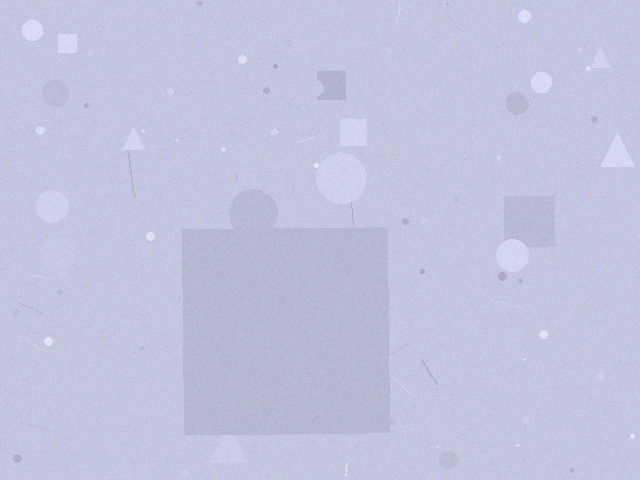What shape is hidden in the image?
A square is hidden in the image.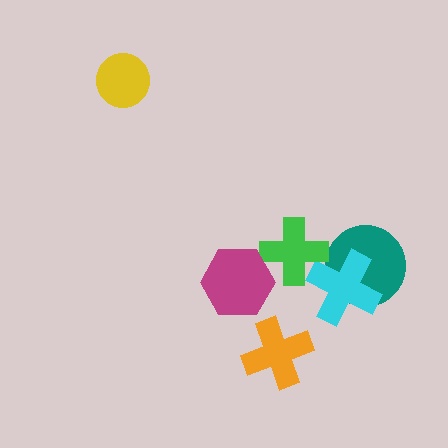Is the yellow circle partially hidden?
No, no other shape covers it.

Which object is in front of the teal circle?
The cyan cross is in front of the teal circle.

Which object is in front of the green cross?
The magenta hexagon is in front of the green cross.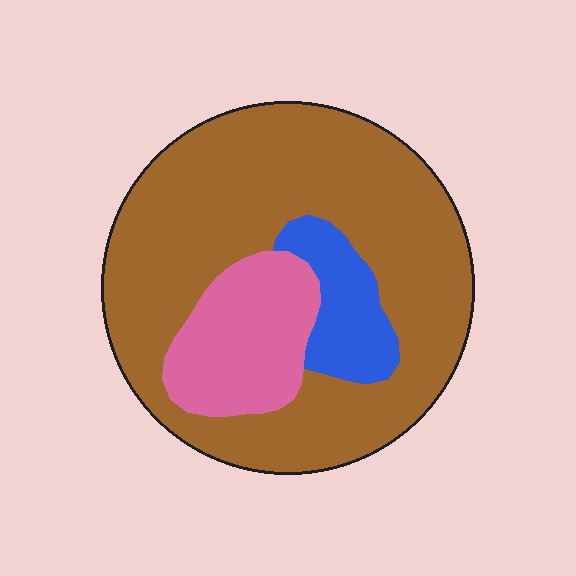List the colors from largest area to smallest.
From largest to smallest: brown, pink, blue.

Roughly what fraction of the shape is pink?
Pink covers roughly 20% of the shape.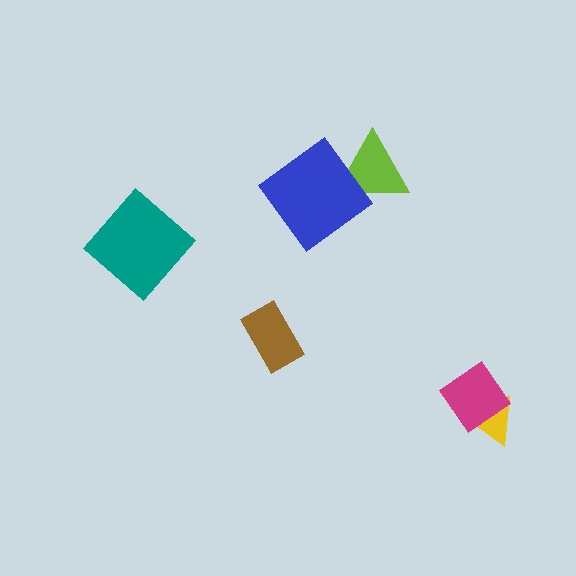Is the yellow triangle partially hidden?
Yes, it is partially covered by another shape.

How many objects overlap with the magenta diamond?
1 object overlaps with the magenta diamond.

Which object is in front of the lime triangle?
The blue diamond is in front of the lime triangle.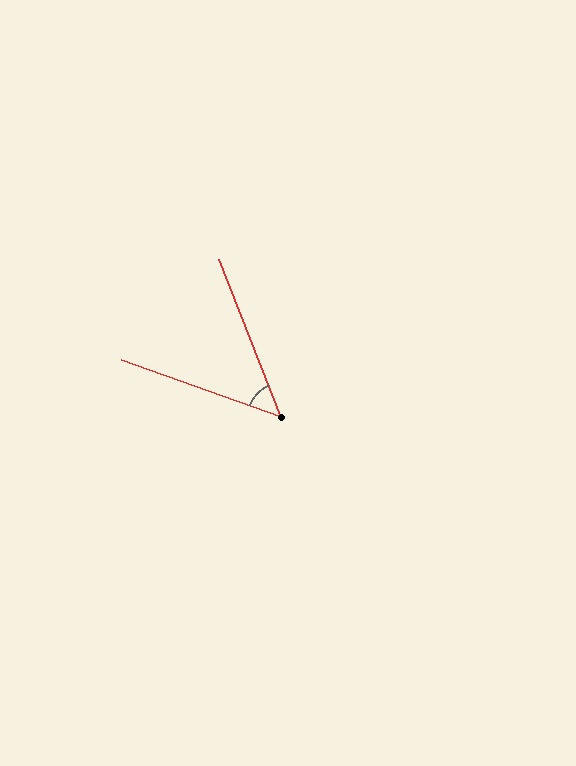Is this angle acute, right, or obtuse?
It is acute.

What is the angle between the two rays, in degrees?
Approximately 49 degrees.